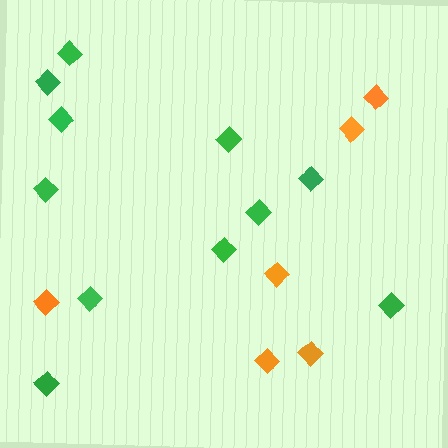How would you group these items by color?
There are 2 groups: one group of green diamonds (11) and one group of orange diamonds (6).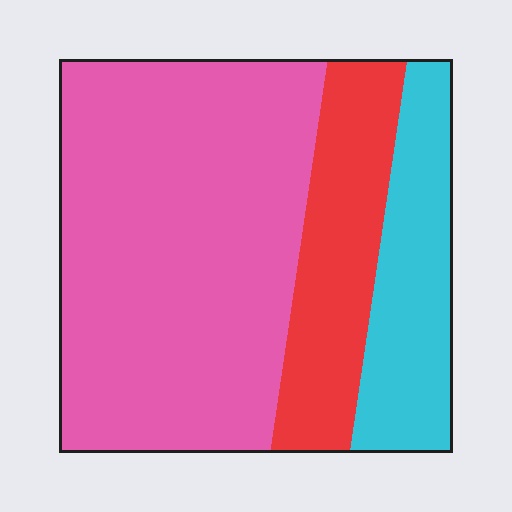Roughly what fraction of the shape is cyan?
Cyan covers roughly 20% of the shape.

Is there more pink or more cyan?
Pink.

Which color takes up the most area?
Pink, at roughly 60%.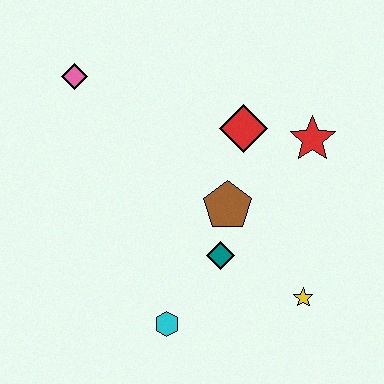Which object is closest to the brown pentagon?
The teal diamond is closest to the brown pentagon.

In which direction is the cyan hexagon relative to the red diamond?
The cyan hexagon is below the red diamond.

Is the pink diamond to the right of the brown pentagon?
No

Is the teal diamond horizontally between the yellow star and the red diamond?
No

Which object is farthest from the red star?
The pink diamond is farthest from the red star.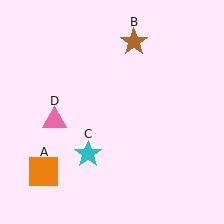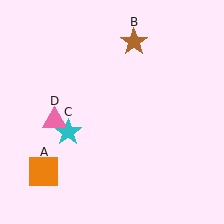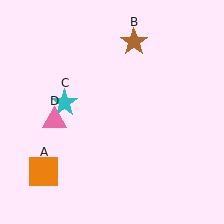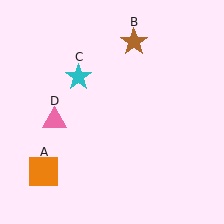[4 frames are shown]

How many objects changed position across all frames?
1 object changed position: cyan star (object C).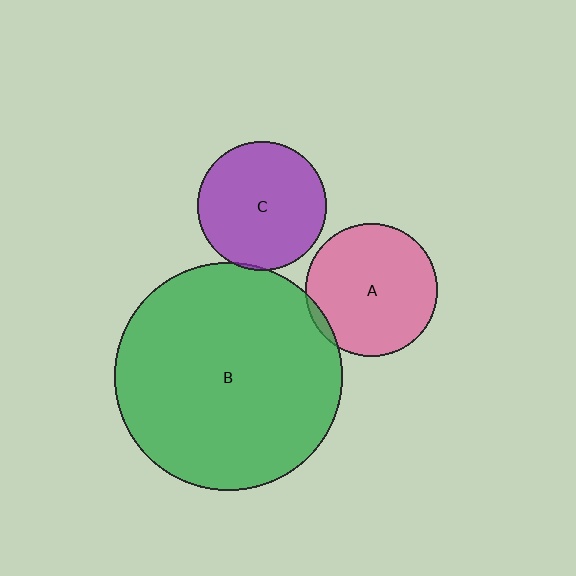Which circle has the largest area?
Circle B (green).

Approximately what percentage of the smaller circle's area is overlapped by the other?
Approximately 5%.